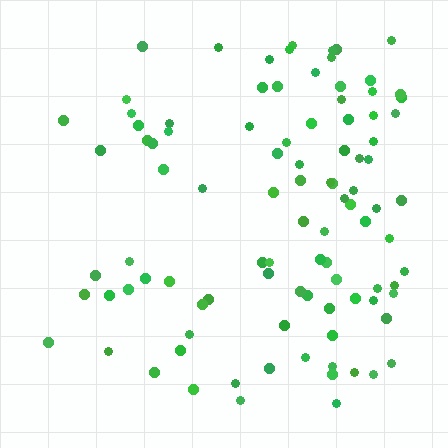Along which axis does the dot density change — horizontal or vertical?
Horizontal.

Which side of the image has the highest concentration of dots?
The right.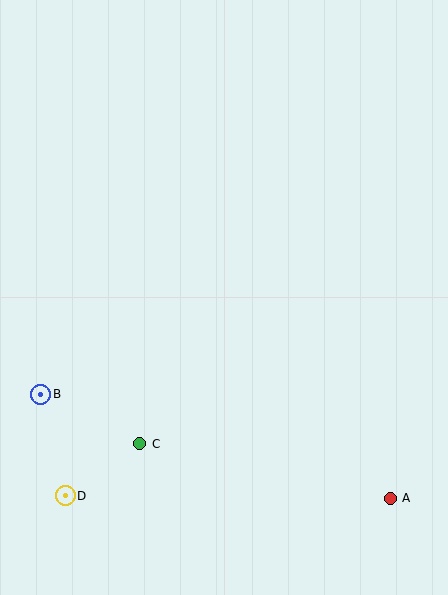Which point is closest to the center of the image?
Point C at (140, 444) is closest to the center.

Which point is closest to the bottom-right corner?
Point A is closest to the bottom-right corner.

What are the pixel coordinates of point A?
Point A is at (390, 498).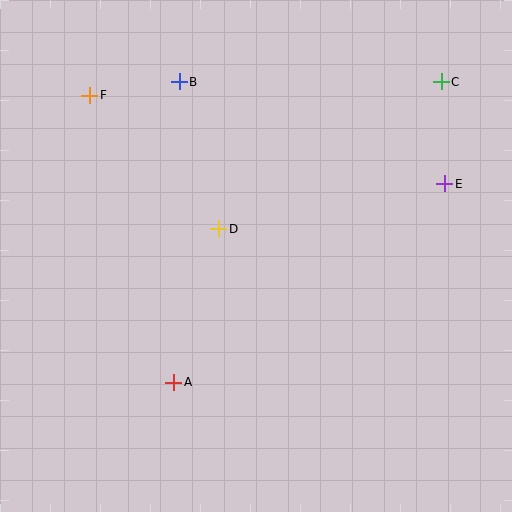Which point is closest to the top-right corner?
Point C is closest to the top-right corner.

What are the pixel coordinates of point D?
Point D is at (219, 229).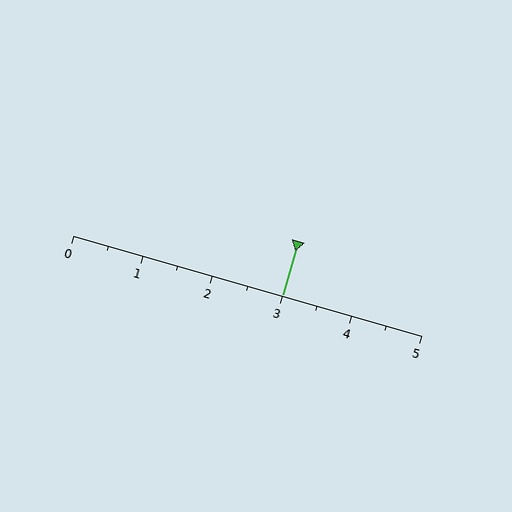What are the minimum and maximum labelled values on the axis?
The axis runs from 0 to 5.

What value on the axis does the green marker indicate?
The marker indicates approximately 3.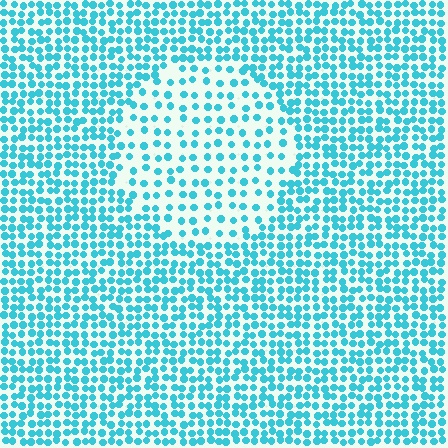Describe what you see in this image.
The image contains small cyan elements arranged at two different densities. A circle-shaped region is visible where the elements are less densely packed than the surrounding area.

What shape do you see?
I see a circle.